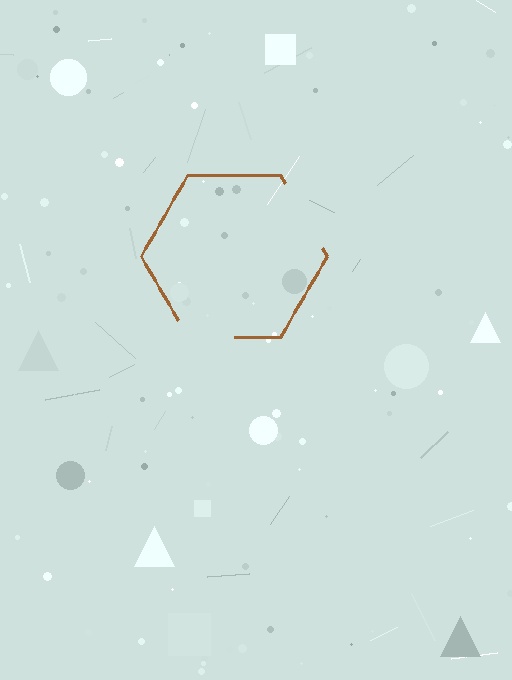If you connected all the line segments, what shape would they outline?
They would outline a hexagon.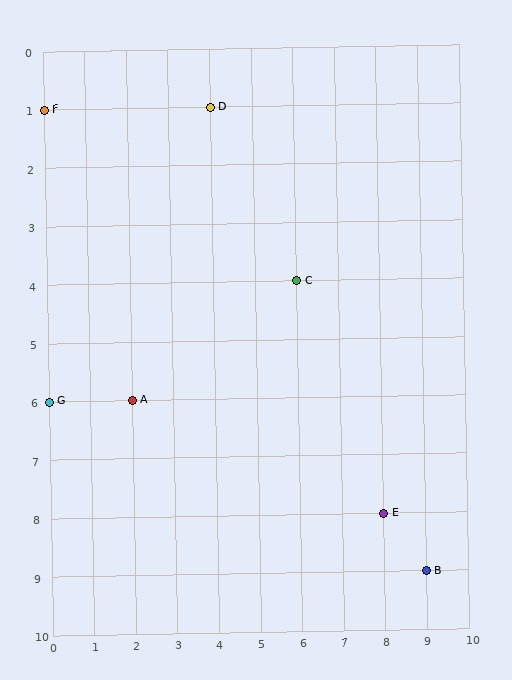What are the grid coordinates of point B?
Point B is at grid coordinates (9, 9).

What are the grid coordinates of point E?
Point E is at grid coordinates (8, 8).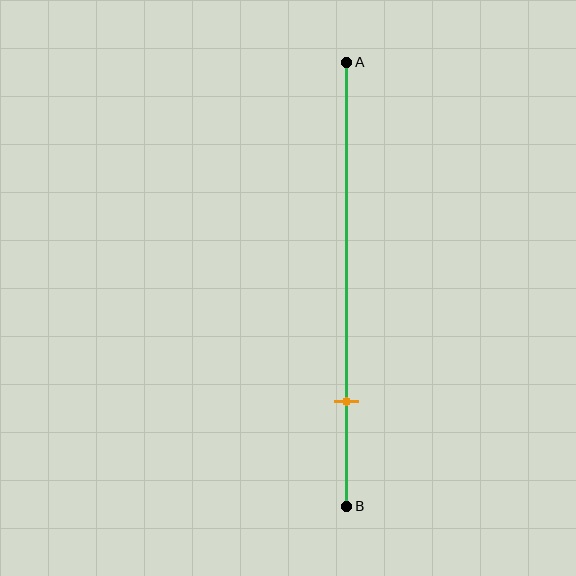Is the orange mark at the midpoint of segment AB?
No, the mark is at about 75% from A, not at the 50% midpoint.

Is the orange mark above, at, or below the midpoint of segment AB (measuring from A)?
The orange mark is below the midpoint of segment AB.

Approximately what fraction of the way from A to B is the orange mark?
The orange mark is approximately 75% of the way from A to B.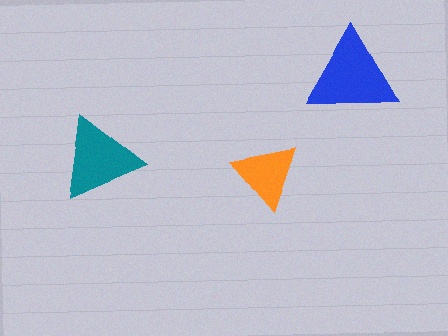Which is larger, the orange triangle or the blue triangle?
The blue one.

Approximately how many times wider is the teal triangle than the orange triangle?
About 1.5 times wider.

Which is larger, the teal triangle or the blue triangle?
The blue one.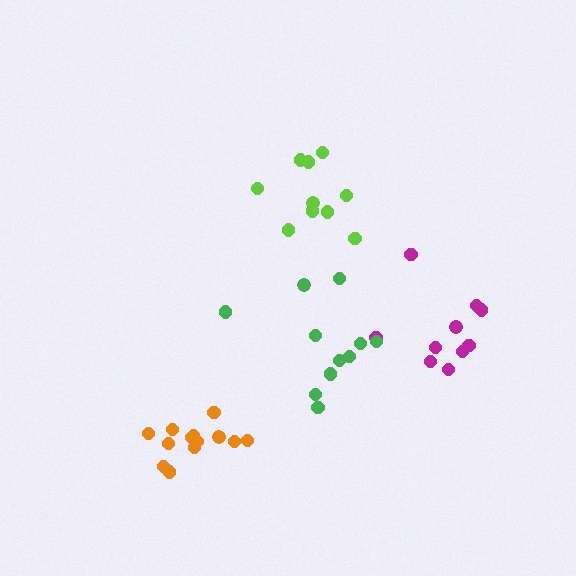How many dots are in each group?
Group 1: 13 dots, Group 2: 10 dots, Group 3: 10 dots, Group 4: 11 dots (44 total).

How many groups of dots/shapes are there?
There are 4 groups.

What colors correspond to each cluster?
The clusters are colored: orange, magenta, lime, green.